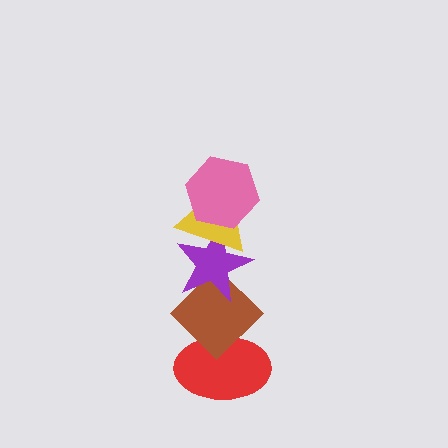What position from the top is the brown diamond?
The brown diamond is 4th from the top.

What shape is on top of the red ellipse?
The brown diamond is on top of the red ellipse.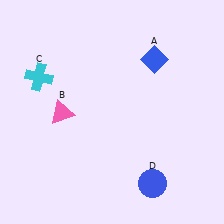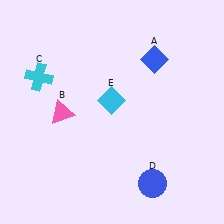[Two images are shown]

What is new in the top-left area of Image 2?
A cyan diamond (E) was added in the top-left area of Image 2.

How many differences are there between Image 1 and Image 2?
There is 1 difference between the two images.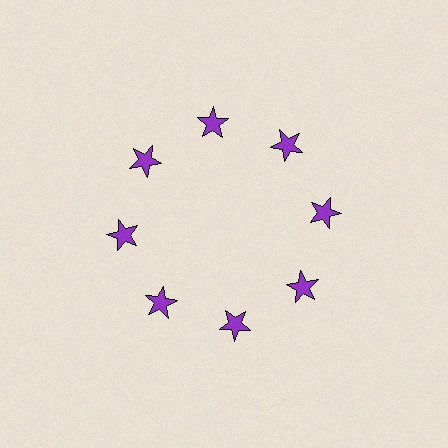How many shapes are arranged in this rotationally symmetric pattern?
There are 8 shapes, arranged in 8 groups of 1.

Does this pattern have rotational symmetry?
Yes, this pattern has 8-fold rotational symmetry. It looks the same after rotating 45 degrees around the center.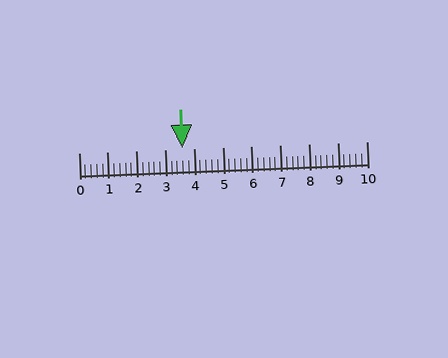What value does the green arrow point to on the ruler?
The green arrow points to approximately 3.6.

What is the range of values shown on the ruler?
The ruler shows values from 0 to 10.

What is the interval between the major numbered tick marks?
The major tick marks are spaced 1 units apart.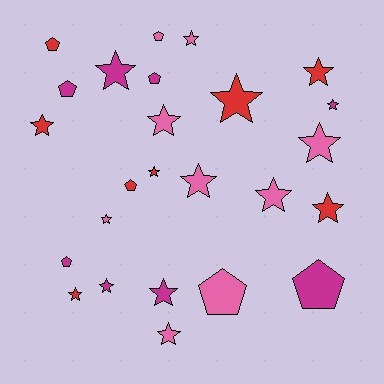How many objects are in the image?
There are 25 objects.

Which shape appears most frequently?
Star, with 17 objects.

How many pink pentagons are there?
There are 2 pink pentagons.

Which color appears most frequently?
Pink, with 9 objects.